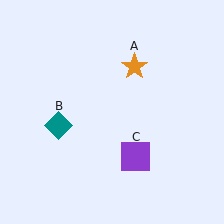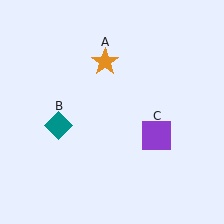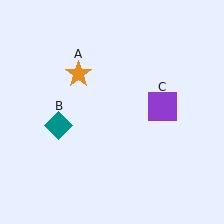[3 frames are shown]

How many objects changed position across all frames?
2 objects changed position: orange star (object A), purple square (object C).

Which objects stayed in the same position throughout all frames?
Teal diamond (object B) remained stationary.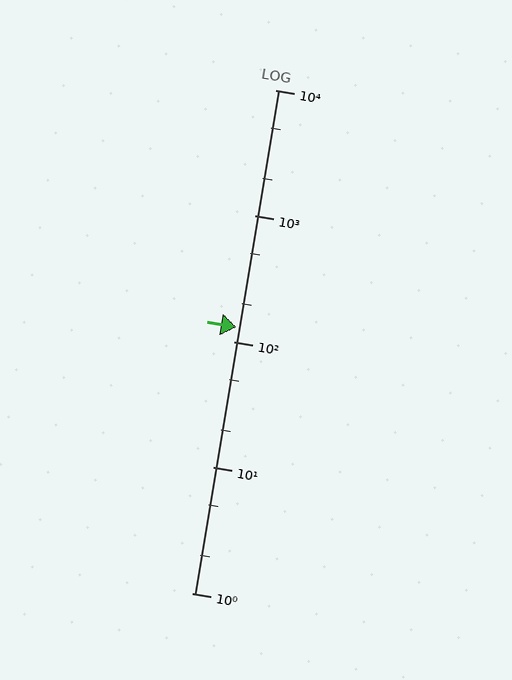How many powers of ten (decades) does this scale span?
The scale spans 4 decades, from 1 to 10000.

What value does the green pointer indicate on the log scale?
The pointer indicates approximately 130.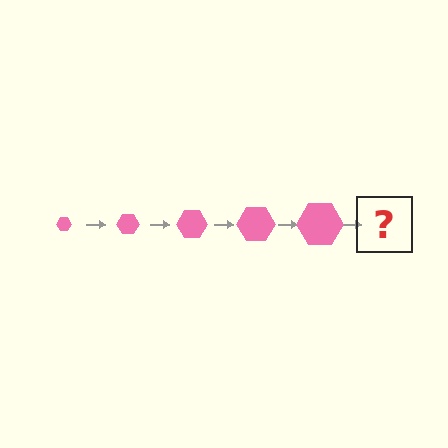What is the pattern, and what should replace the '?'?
The pattern is that the hexagon gets progressively larger each step. The '?' should be a pink hexagon, larger than the previous one.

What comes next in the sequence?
The next element should be a pink hexagon, larger than the previous one.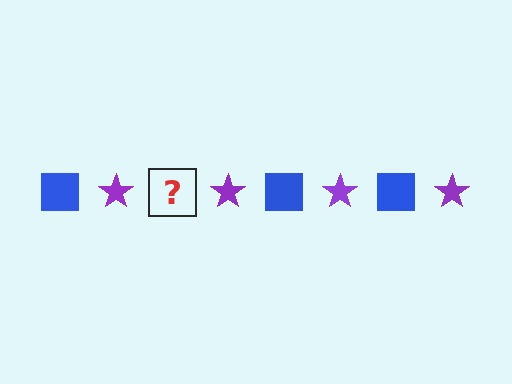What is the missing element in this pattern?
The missing element is a blue square.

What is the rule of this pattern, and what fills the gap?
The rule is that the pattern alternates between blue square and purple star. The gap should be filled with a blue square.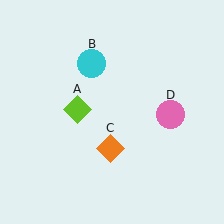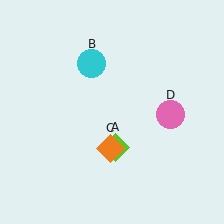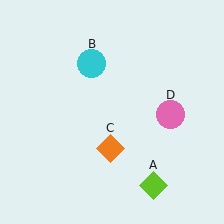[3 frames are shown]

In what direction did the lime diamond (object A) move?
The lime diamond (object A) moved down and to the right.